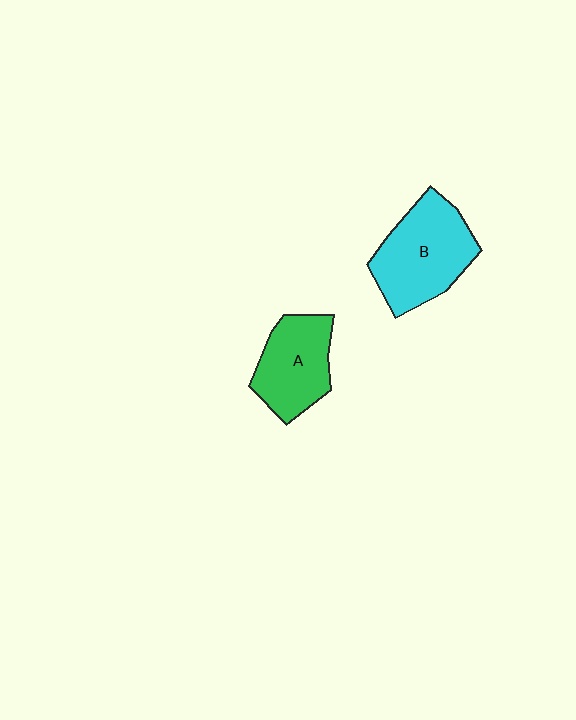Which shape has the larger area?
Shape B (cyan).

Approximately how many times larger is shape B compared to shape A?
Approximately 1.3 times.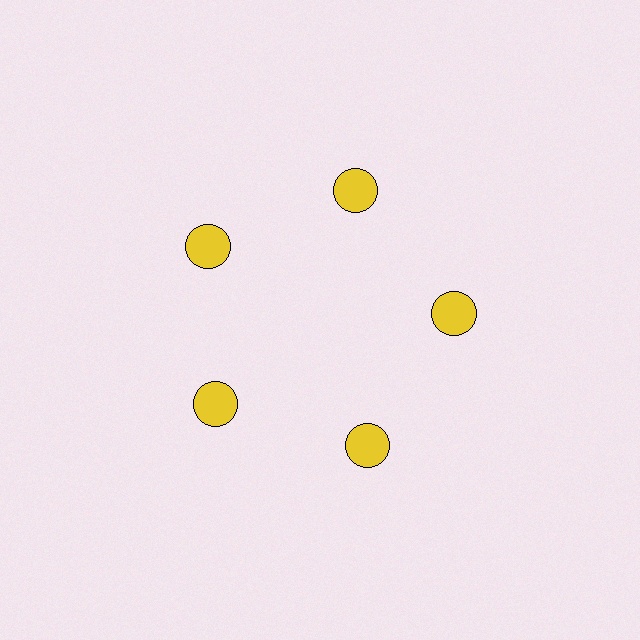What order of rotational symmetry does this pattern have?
This pattern has 5-fold rotational symmetry.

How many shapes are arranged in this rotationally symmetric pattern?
There are 5 shapes, arranged in 5 groups of 1.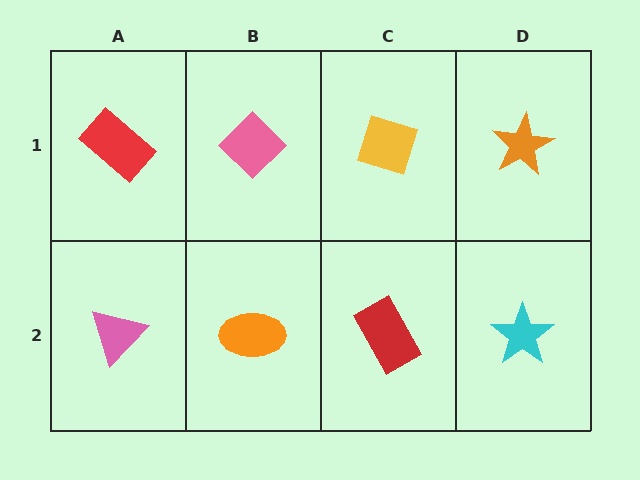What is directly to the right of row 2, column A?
An orange ellipse.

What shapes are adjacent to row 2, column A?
A red rectangle (row 1, column A), an orange ellipse (row 2, column B).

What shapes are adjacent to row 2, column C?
A yellow diamond (row 1, column C), an orange ellipse (row 2, column B), a cyan star (row 2, column D).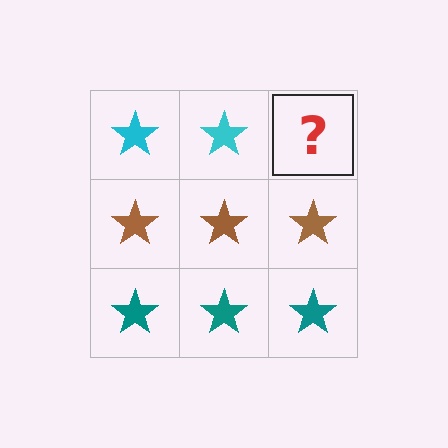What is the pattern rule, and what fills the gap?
The rule is that each row has a consistent color. The gap should be filled with a cyan star.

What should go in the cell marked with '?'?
The missing cell should contain a cyan star.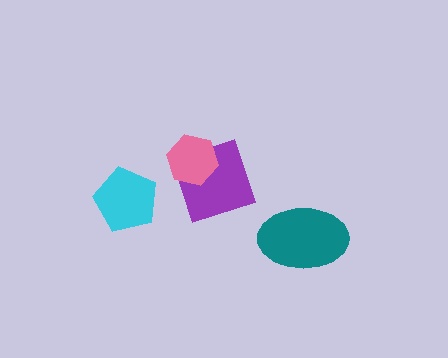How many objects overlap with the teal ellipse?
0 objects overlap with the teal ellipse.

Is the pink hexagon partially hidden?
No, no other shape covers it.